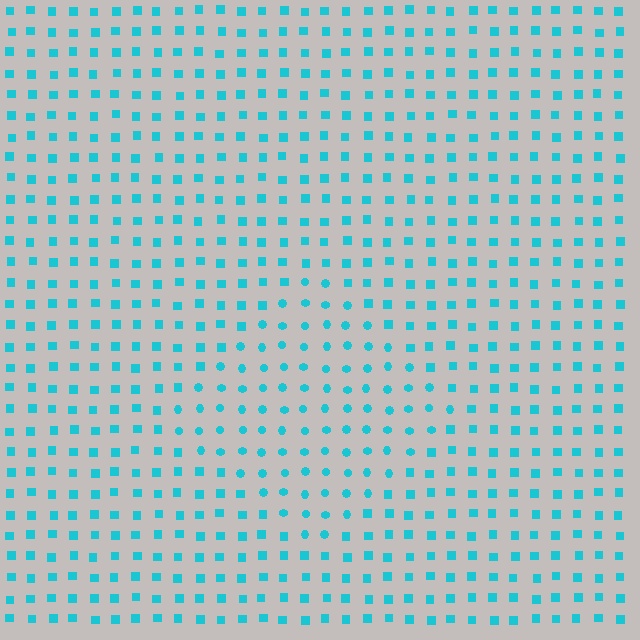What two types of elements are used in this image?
The image uses circles inside the diamond region and squares outside it.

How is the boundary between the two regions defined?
The boundary is defined by a change in element shape: circles inside vs. squares outside. All elements share the same color and spacing.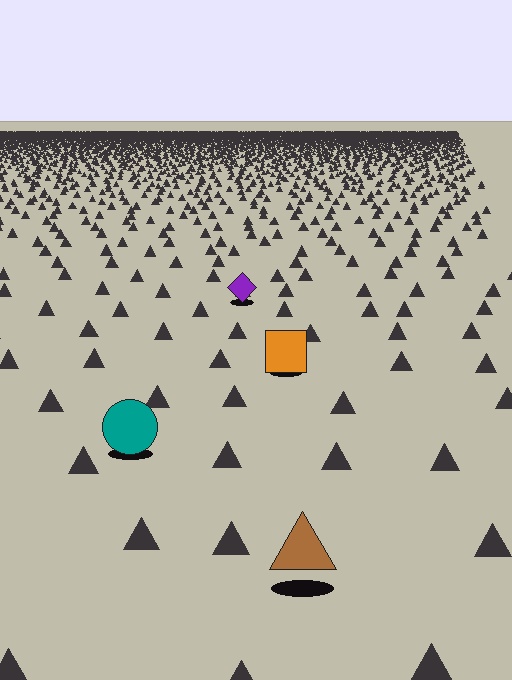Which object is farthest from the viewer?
The purple diamond is farthest from the viewer. It appears smaller and the ground texture around it is denser.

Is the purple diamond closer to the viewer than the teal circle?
No. The teal circle is closer — you can tell from the texture gradient: the ground texture is coarser near it.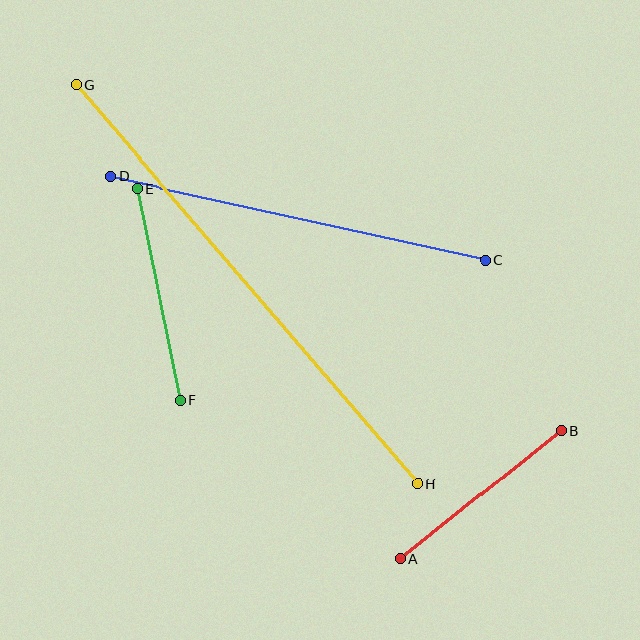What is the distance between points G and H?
The distance is approximately 526 pixels.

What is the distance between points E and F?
The distance is approximately 215 pixels.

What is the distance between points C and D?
The distance is approximately 383 pixels.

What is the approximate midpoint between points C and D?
The midpoint is at approximately (298, 218) pixels.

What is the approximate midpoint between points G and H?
The midpoint is at approximately (247, 285) pixels.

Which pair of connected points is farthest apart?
Points G and H are farthest apart.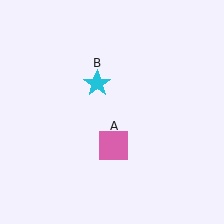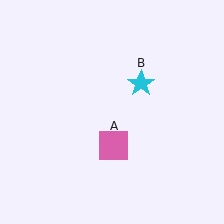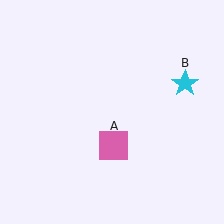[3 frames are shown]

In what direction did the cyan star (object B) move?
The cyan star (object B) moved right.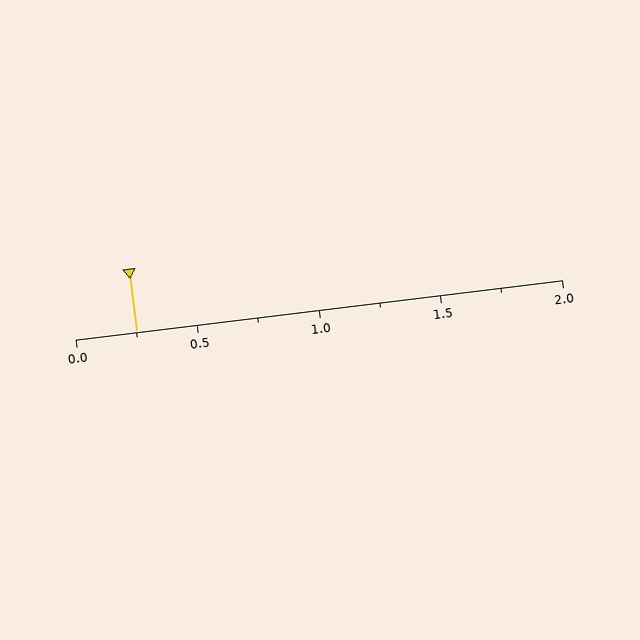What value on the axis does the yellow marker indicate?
The marker indicates approximately 0.25.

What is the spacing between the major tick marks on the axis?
The major ticks are spaced 0.5 apart.